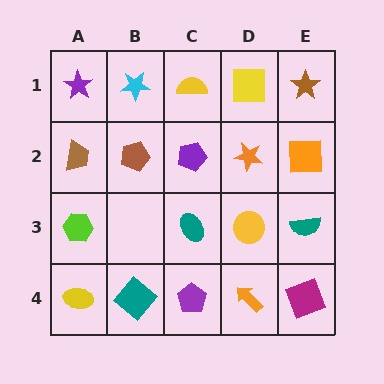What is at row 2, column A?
A brown trapezoid.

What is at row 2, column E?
An orange square.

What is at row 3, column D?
A yellow circle.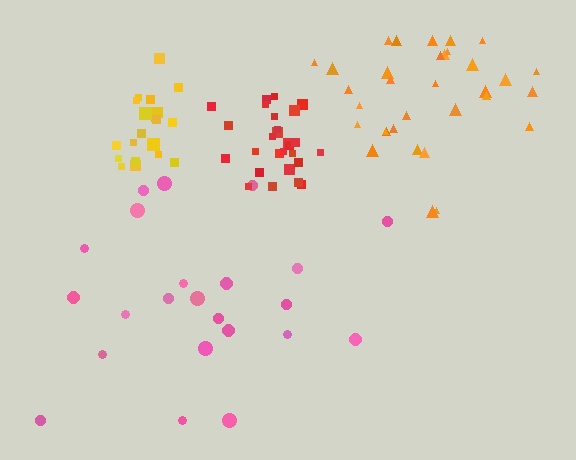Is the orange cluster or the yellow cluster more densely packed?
Yellow.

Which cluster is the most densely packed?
Red.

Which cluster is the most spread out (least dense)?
Pink.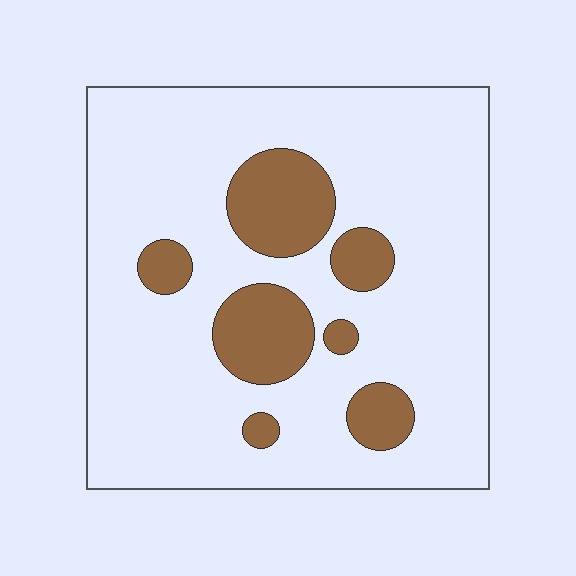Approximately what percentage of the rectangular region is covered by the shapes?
Approximately 20%.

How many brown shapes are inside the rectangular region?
7.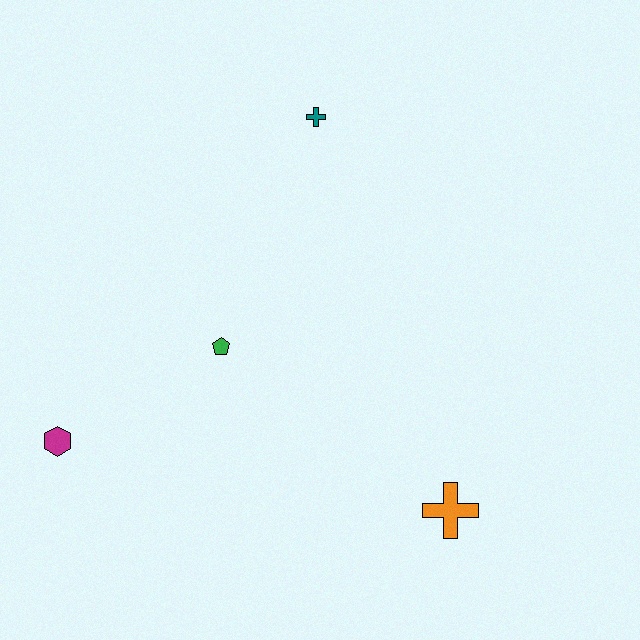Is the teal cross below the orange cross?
No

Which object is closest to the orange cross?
The green pentagon is closest to the orange cross.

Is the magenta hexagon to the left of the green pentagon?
Yes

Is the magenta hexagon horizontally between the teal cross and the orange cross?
No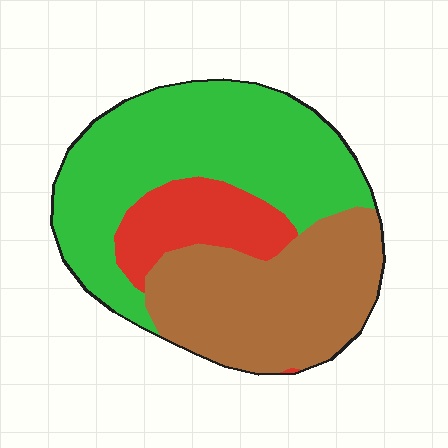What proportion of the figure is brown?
Brown covers 36% of the figure.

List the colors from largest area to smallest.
From largest to smallest: green, brown, red.